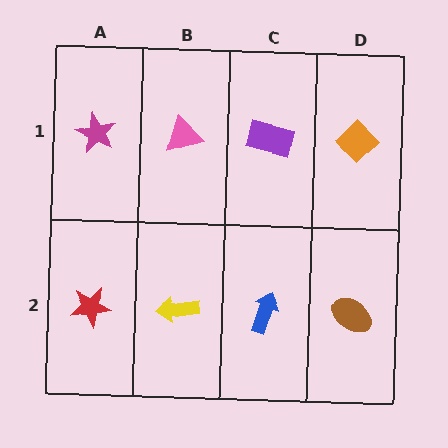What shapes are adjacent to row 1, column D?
A brown ellipse (row 2, column D), a purple rectangle (row 1, column C).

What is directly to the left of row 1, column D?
A purple rectangle.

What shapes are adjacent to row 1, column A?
A red star (row 2, column A), a pink triangle (row 1, column B).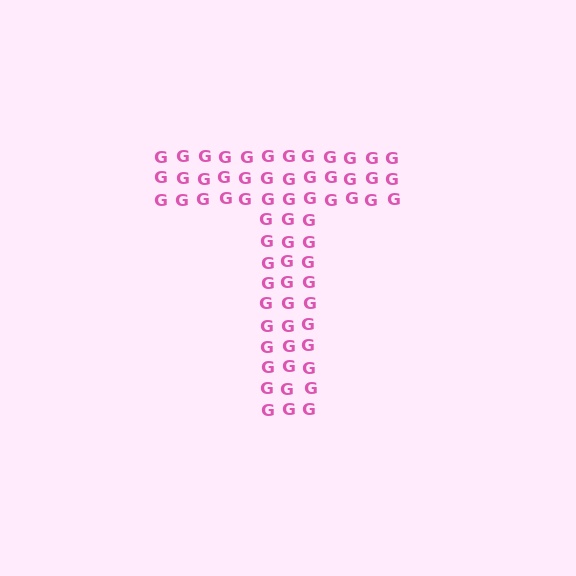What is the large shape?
The large shape is the letter T.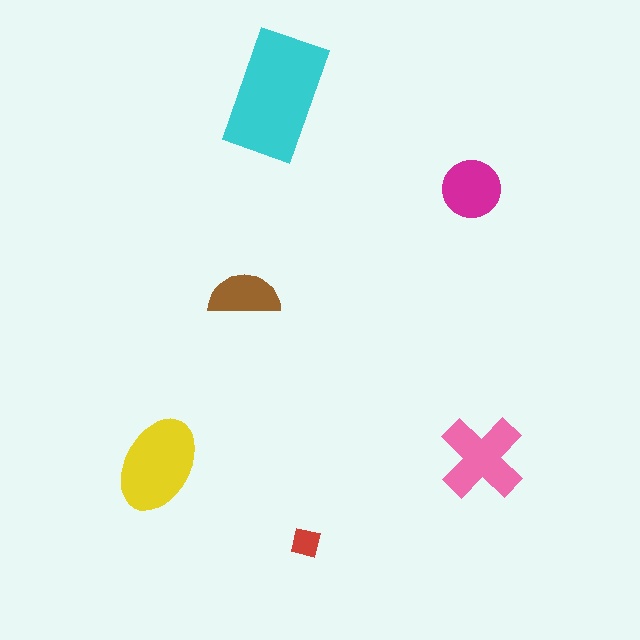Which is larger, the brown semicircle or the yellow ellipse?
The yellow ellipse.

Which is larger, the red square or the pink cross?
The pink cross.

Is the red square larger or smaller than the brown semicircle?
Smaller.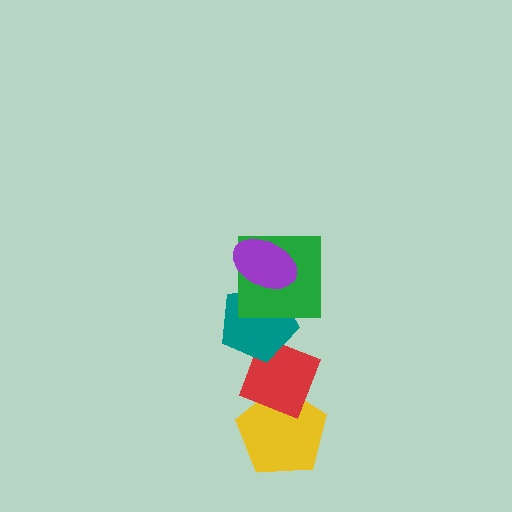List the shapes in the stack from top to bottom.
From top to bottom: the purple ellipse, the green square, the teal pentagon, the red diamond, the yellow pentagon.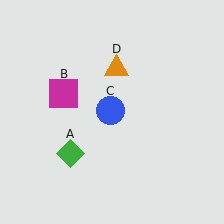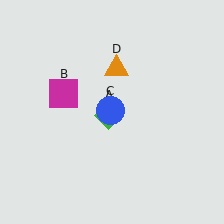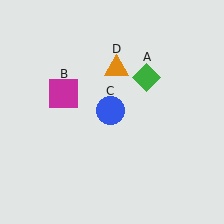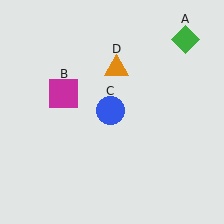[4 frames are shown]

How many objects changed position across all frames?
1 object changed position: green diamond (object A).